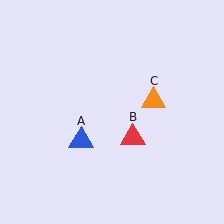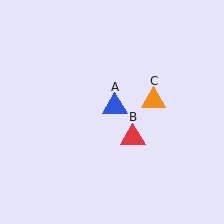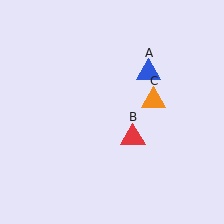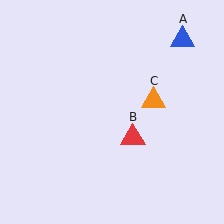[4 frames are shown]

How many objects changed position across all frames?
1 object changed position: blue triangle (object A).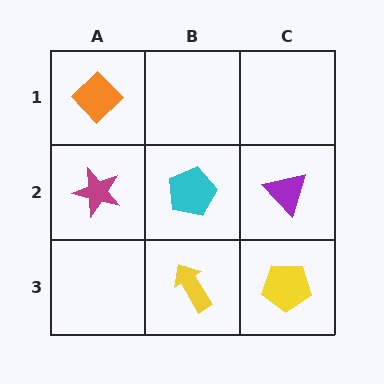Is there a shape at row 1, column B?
No, that cell is empty.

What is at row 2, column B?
A cyan pentagon.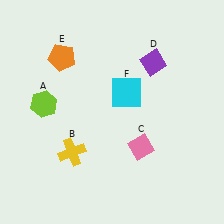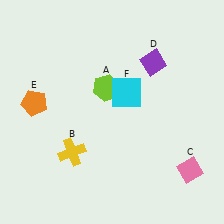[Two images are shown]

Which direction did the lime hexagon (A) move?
The lime hexagon (A) moved right.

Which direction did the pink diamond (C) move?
The pink diamond (C) moved right.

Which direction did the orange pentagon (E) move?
The orange pentagon (E) moved down.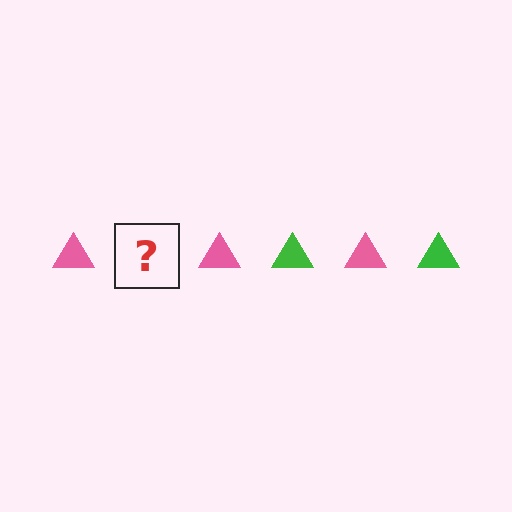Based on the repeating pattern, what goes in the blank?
The blank should be a green triangle.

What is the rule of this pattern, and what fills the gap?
The rule is that the pattern cycles through pink, green triangles. The gap should be filled with a green triangle.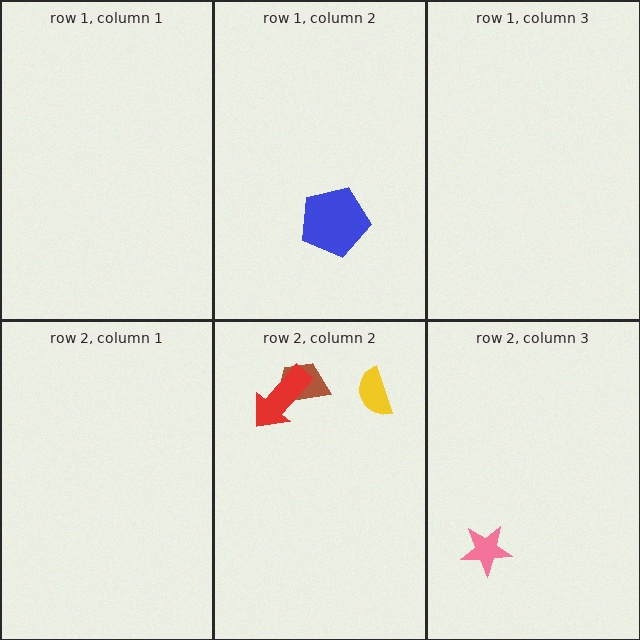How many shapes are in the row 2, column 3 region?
1.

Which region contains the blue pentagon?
The row 1, column 2 region.